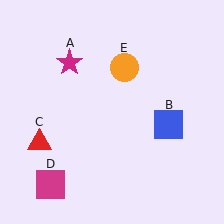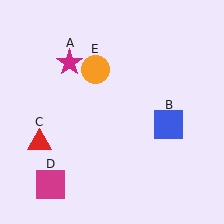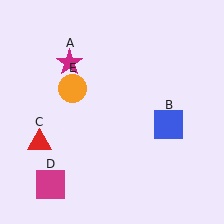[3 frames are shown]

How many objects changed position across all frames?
1 object changed position: orange circle (object E).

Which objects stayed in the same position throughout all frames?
Magenta star (object A) and blue square (object B) and red triangle (object C) and magenta square (object D) remained stationary.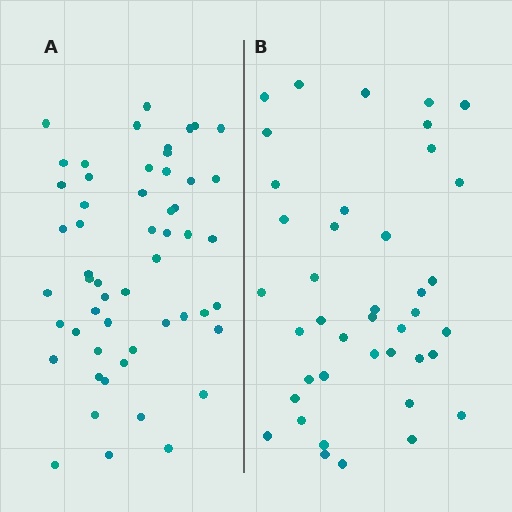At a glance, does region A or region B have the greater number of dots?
Region A (the left region) has more dots.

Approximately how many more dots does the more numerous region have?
Region A has approximately 15 more dots than region B.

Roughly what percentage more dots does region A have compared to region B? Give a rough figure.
About 30% more.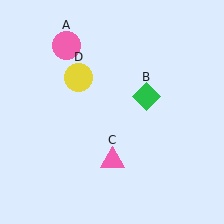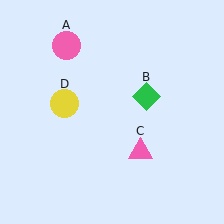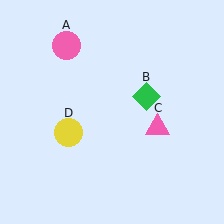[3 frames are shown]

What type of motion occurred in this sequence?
The pink triangle (object C), yellow circle (object D) rotated counterclockwise around the center of the scene.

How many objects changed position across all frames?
2 objects changed position: pink triangle (object C), yellow circle (object D).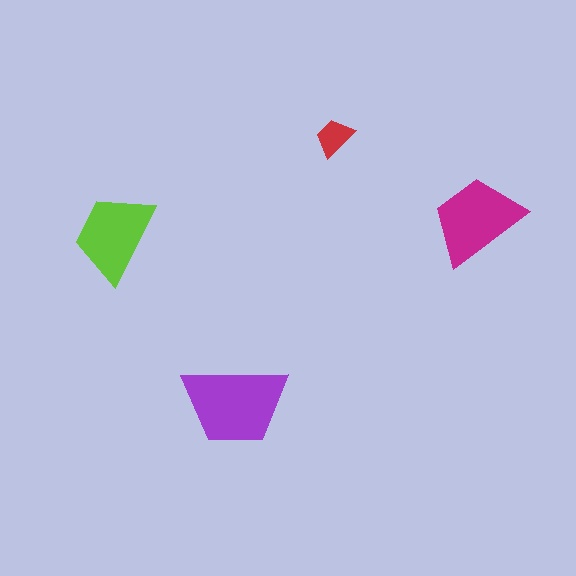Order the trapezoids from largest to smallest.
the purple one, the magenta one, the lime one, the red one.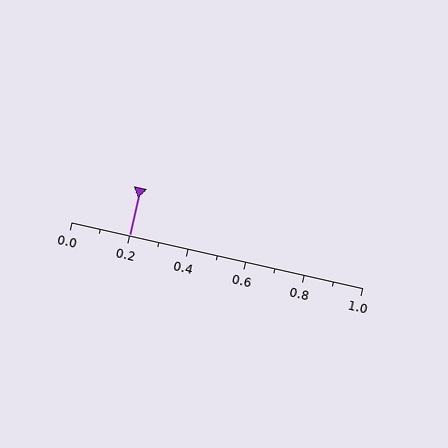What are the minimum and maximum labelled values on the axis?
The axis runs from 0.0 to 1.0.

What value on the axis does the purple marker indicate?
The marker indicates approximately 0.2.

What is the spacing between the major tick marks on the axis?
The major ticks are spaced 0.2 apart.